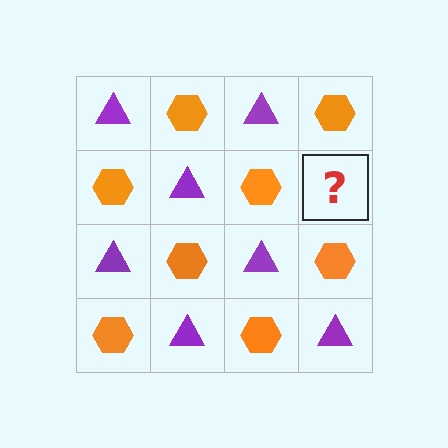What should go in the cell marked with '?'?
The missing cell should contain a purple triangle.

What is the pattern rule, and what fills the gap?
The rule is that it alternates purple triangle and orange hexagon in a checkerboard pattern. The gap should be filled with a purple triangle.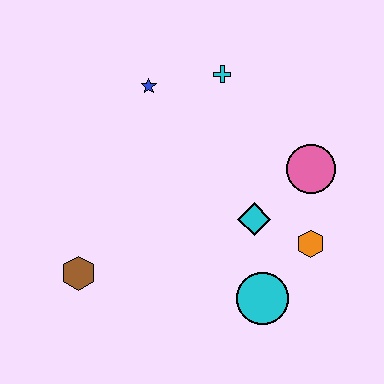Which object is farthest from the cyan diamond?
The brown hexagon is farthest from the cyan diamond.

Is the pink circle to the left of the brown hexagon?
No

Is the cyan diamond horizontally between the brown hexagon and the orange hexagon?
Yes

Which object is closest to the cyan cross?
The blue star is closest to the cyan cross.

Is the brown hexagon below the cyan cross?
Yes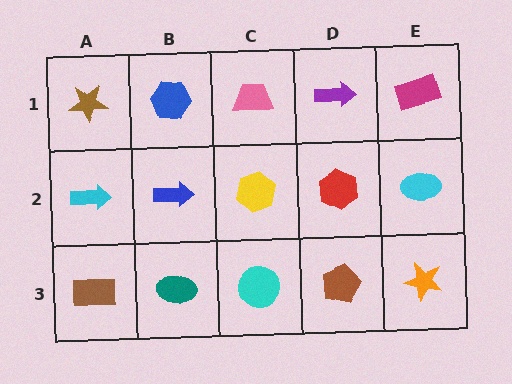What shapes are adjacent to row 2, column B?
A blue hexagon (row 1, column B), a teal ellipse (row 3, column B), a cyan arrow (row 2, column A), a yellow hexagon (row 2, column C).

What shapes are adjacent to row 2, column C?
A pink trapezoid (row 1, column C), a cyan circle (row 3, column C), a blue arrow (row 2, column B), a red hexagon (row 2, column D).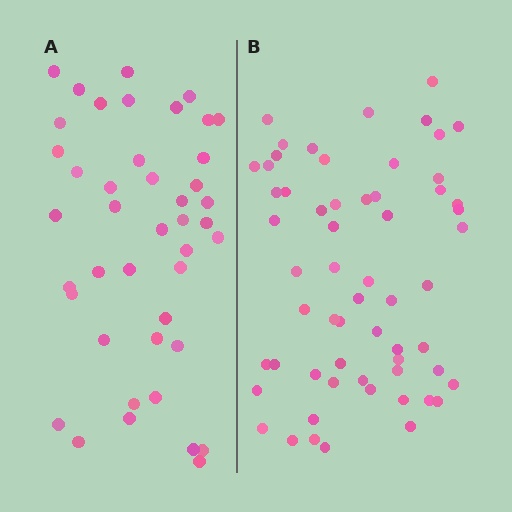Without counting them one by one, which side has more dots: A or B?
Region B (the right region) has more dots.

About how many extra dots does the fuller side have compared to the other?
Region B has approximately 15 more dots than region A.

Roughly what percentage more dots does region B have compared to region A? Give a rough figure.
About 40% more.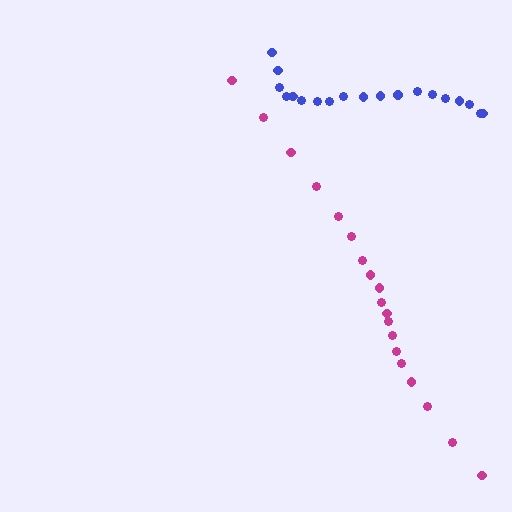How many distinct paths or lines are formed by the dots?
There are 2 distinct paths.